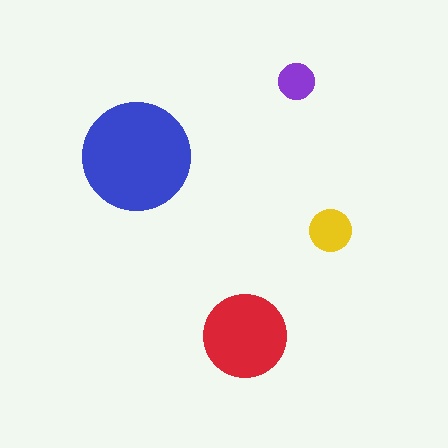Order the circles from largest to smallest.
the blue one, the red one, the yellow one, the purple one.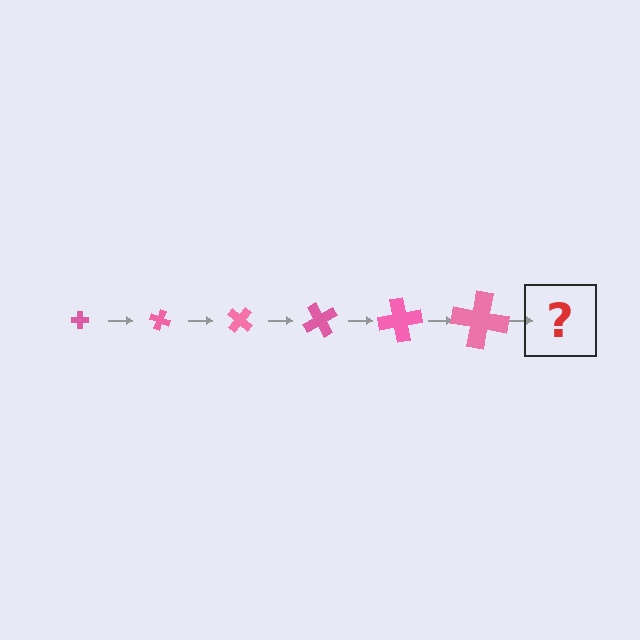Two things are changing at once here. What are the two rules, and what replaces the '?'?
The two rules are that the cross grows larger each step and it rotates 20 degrees each step. The '?' should be a cross, larger than the previous one and rotated 120 degrees from the start.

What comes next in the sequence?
The next element should be a cross, larger than the previous one and rotated 120 degrees from the start.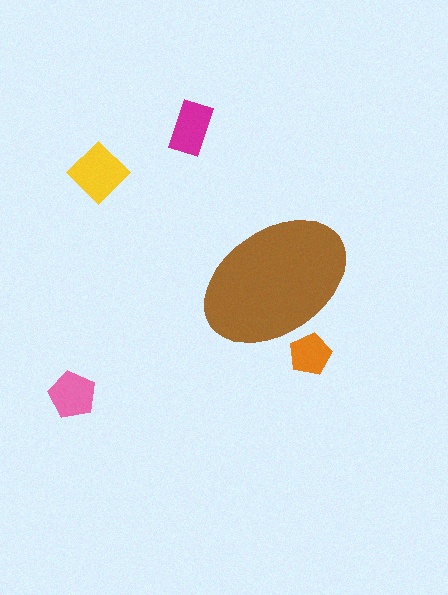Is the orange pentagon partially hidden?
Yes, the orange pentagon is partially hidden behind the brown ellipse.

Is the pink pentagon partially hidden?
No, the pink pentagon is fully visible.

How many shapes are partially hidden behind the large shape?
1 shape is partially hidden.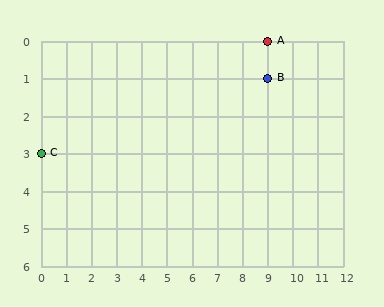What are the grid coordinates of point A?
Point A is at grid coordinates (9, 0).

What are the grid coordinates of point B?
Point B is at grid coordinates (9, 1).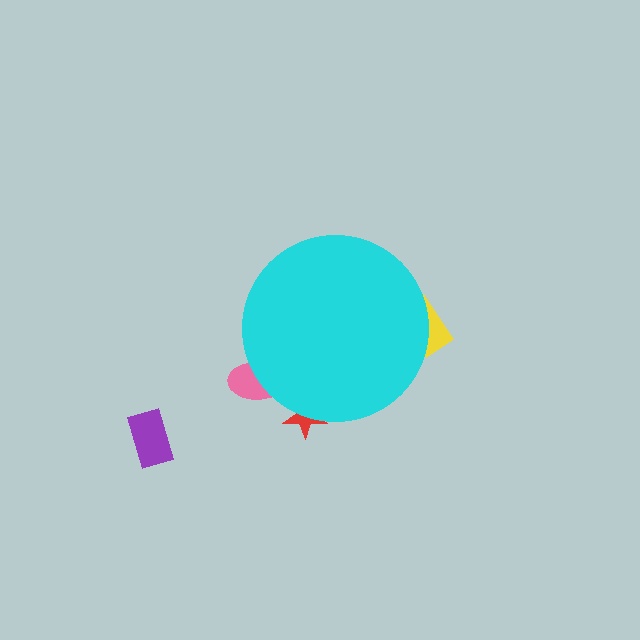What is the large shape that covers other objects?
A cyan circle.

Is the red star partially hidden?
Yes, the red star is partially hidden behind the cyan circle.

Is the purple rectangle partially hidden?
No, the purple rectangle is fully visible.